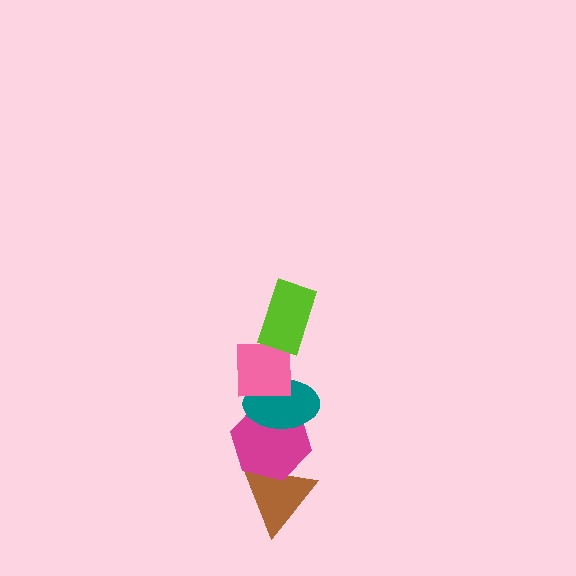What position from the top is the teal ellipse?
The teal ellipse is 3rd from the top.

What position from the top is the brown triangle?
The brown triangle is 5th from the top.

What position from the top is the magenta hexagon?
The magenta hexagon is 4th from the top.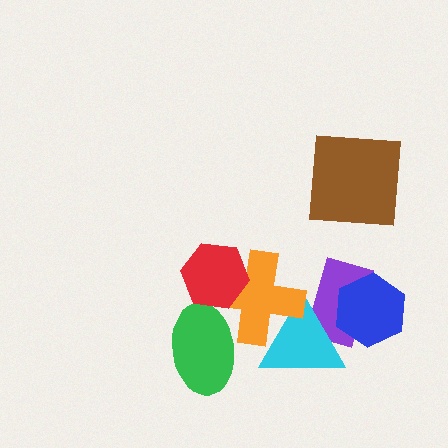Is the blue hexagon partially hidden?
Yes, it is partially covered by another shape.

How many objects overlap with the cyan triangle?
3 objects overlap with the cyan triangle.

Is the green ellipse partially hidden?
Yes, it is partially covered by another shape.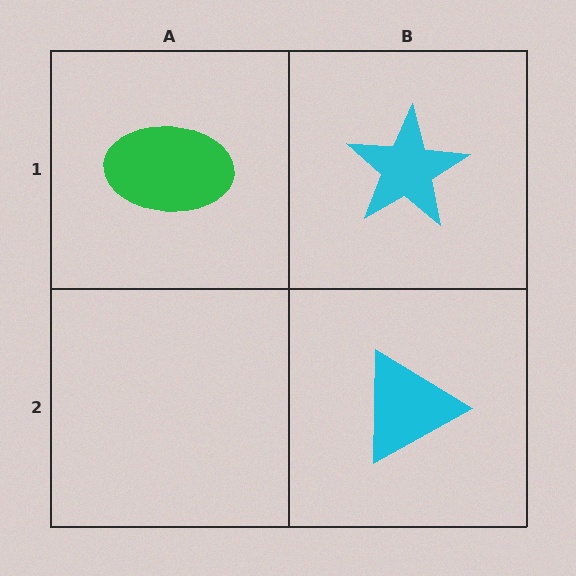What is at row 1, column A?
A green ellipse.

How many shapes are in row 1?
2 shapes.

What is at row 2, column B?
A cyan triangle.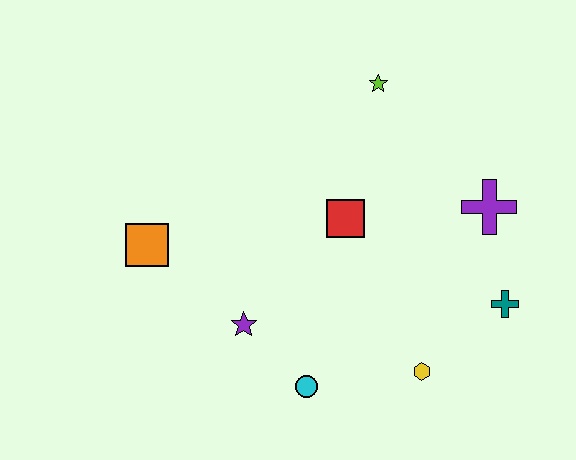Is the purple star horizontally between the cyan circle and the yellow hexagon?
No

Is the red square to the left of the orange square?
No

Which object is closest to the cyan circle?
The purple star is closest to the cyan circle.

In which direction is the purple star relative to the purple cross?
The purple star is to the left of the purple cross.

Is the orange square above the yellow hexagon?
Yes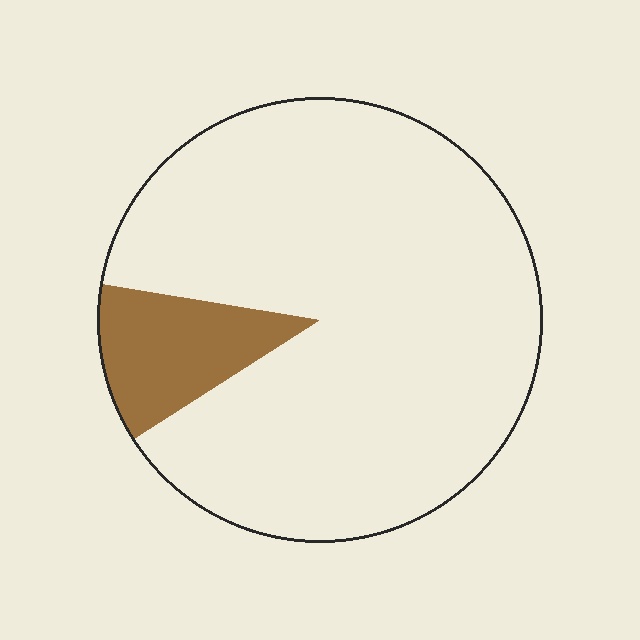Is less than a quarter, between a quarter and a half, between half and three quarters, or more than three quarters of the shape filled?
Less than a quarter.